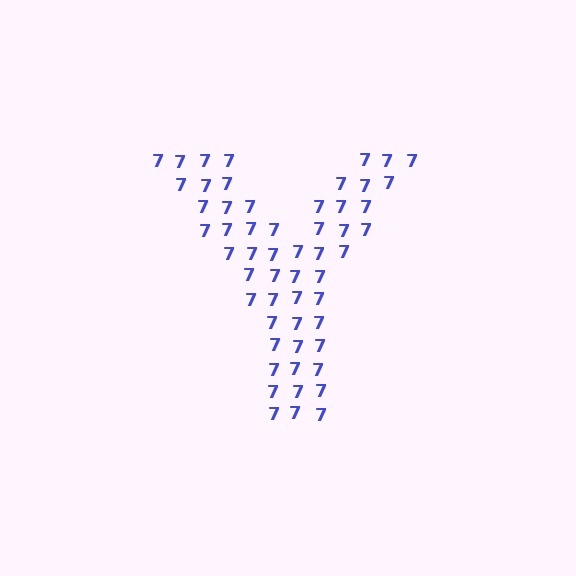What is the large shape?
The large shape is the letter Y.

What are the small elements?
The small elements are digit 7's.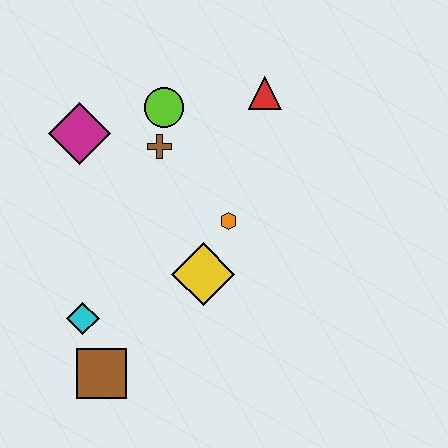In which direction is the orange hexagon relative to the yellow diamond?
The orange hexagon is above the yellow diamond.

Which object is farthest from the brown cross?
The brown square is farthest from the brown cross.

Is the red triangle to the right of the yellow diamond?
Yes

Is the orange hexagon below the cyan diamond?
No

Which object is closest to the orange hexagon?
The yellow diamond is closest to the orange hexagon.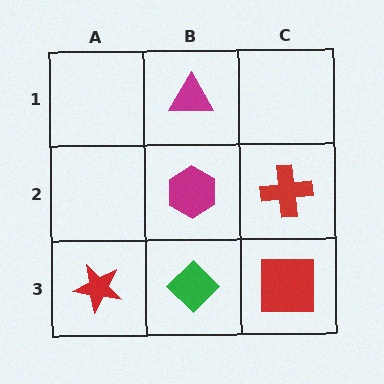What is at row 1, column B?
A magenta triangle.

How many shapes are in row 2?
2 shapes.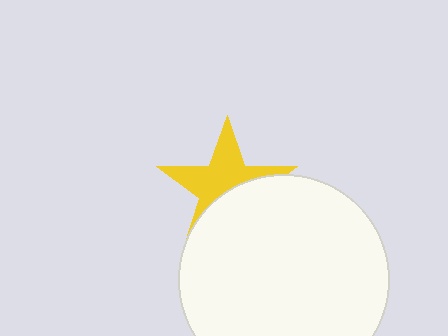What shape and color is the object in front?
The object in front is a white circle.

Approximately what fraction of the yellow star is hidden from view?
Roughly 45% of the yellow star is hidden behind the white circle.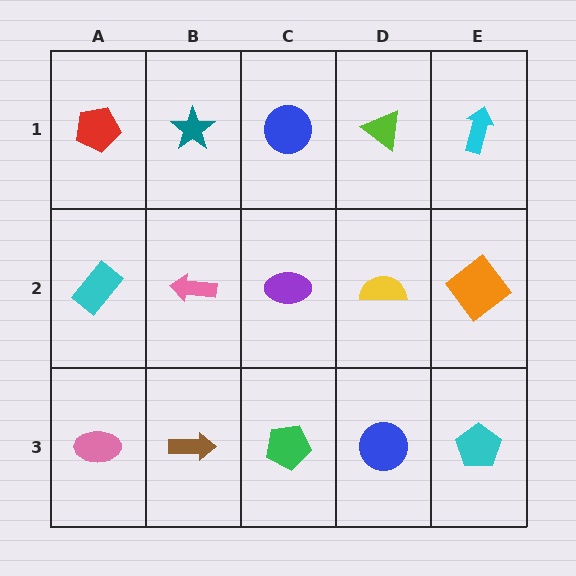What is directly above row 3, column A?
A cyan rectangle.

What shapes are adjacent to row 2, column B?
A teal star (row 1, column B), a brown arrow (row 3, column B), a cyan rectangle (row 2, column A), a purple ellipse (row 2, column C).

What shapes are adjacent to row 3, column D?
A yellow semicircle (row 2, column D), a green pentagon (row 3, column C), a cyan pentagon (row 3, column E).